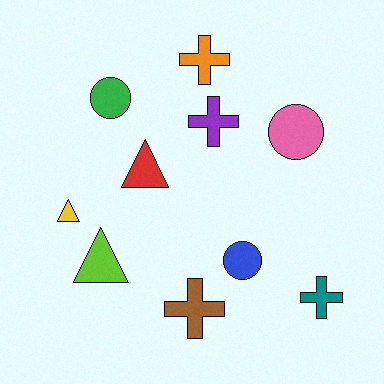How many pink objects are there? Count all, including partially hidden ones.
There is 1 pink object.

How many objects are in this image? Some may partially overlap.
There are 10 objects.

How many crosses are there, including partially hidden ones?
There are 4 crosses.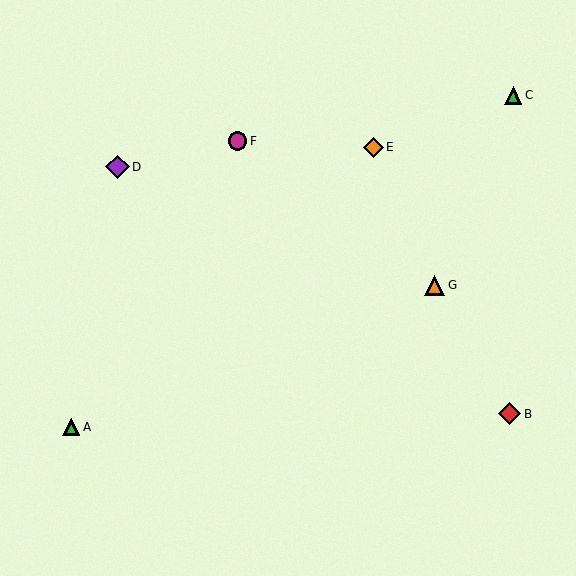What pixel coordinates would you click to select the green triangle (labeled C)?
Click at (513, 95) to select the green triangle C.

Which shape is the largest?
The purple diamond (labeled D) is the largest.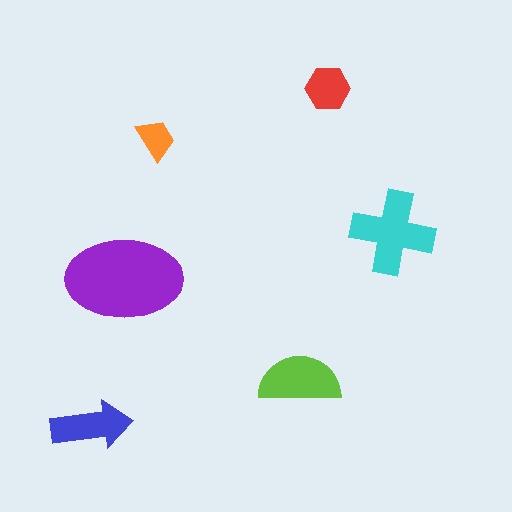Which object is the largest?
The purple ellipse.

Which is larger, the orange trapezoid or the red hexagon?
The red hexagon.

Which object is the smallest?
The orange trapezoid.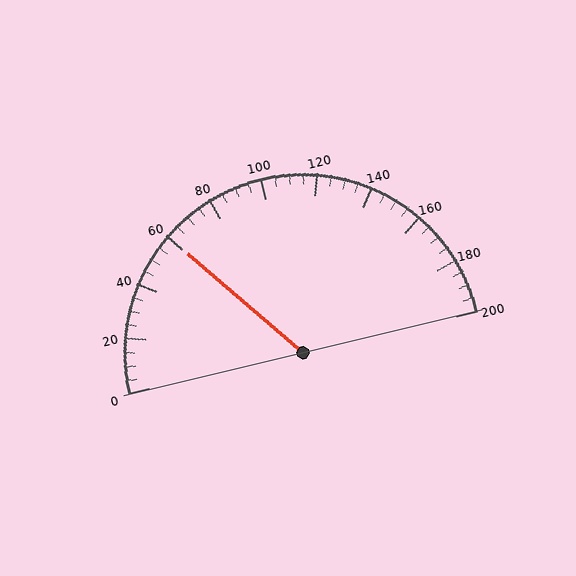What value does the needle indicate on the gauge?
The needle indicates approximately 60.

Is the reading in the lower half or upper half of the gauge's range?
The reading is in the lower half of the range (0 to 200).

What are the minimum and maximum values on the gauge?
The gauge ranges from 0 to 200.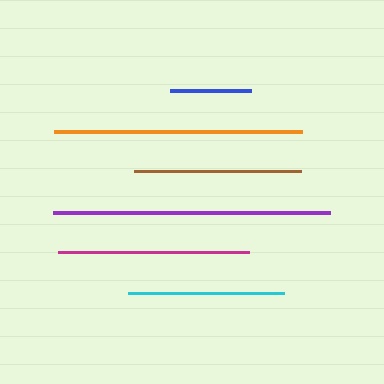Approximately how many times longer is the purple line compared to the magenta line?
The purple line is approximately 1.4 times the length of the magenta line.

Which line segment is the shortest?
The blue line is the shortest at approximately 81 pixels.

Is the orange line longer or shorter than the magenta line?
The orange line is longer than the magenta line.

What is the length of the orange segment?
The orange segment is approximately 248 pixels long.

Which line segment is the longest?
The purple line is the longest at approximately 276 pixels.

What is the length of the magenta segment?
The magenta segment is approximately 191 pixels long.